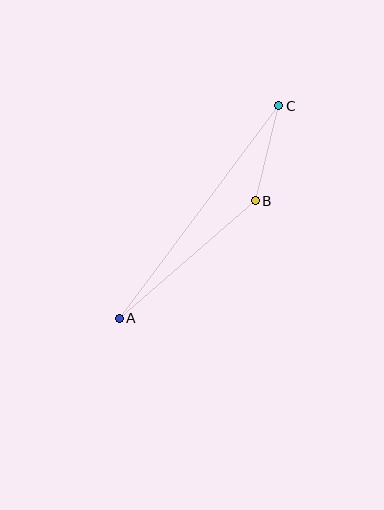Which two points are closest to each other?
Points B and C are closest to each other.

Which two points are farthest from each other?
Points A and C are farthest from each other.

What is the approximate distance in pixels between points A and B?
The distance between A and B is approximately 180 pixels.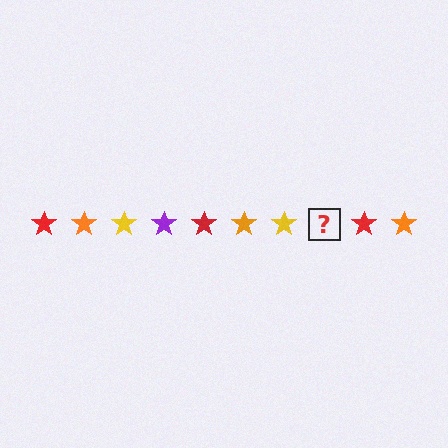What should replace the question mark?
The question mark should be replaced with a purple star.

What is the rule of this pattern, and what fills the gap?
The rule is that the pattern cycles through red, orange, yellow, purple stars. The gap should be filled with a purple star.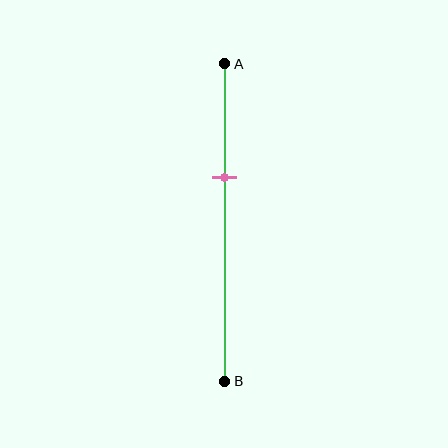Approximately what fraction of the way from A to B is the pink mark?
The pink mark is approximately 35% of the way from A to B.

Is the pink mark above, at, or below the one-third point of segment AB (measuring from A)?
The pink mark is approximately at the one-third point of segment AB.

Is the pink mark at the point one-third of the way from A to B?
Yes, the mark is approximately at the one-third point.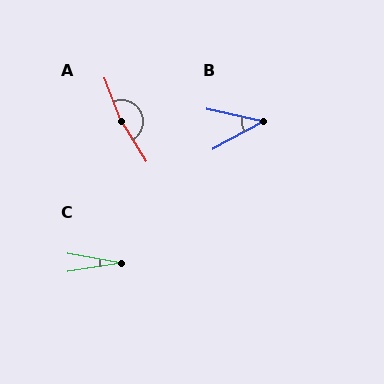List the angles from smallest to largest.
C (19°), B (42°), A (169°).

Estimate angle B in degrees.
Approximately 42 degrees.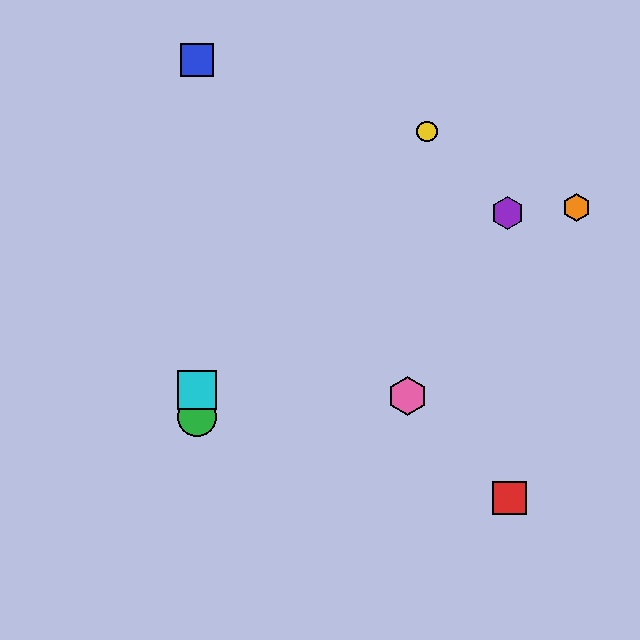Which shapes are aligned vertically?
The blue square, the green circle, the cyan square are aligned vertically.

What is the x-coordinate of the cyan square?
The cyan square is at x≈197.